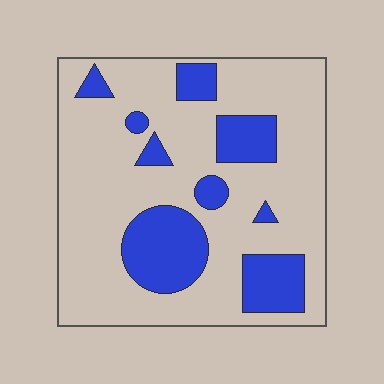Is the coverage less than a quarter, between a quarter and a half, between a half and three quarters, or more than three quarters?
Less than a quarter.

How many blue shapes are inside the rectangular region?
9.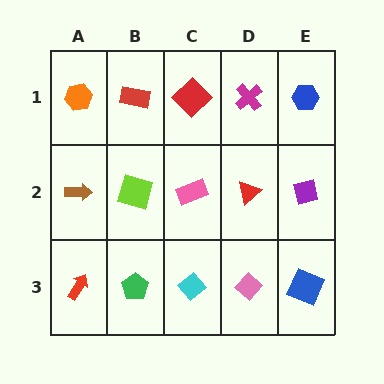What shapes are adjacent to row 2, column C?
A red diamond (row 1, column C), a cyan diamond (row 3, column C), a lime square (row 2, column B), a red triangle (row 2, column D).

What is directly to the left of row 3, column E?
A pink diamond.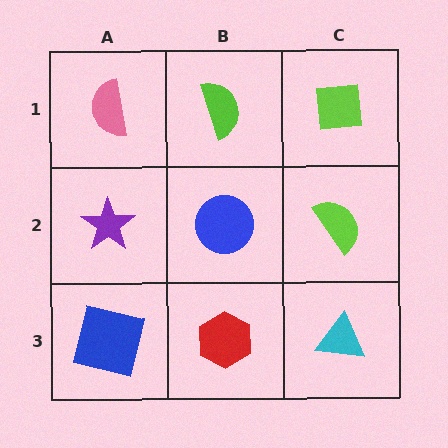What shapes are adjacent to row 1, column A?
A purple star (row 2, column A), a lime semicircle (row 1, column B).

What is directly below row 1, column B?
A blue circle.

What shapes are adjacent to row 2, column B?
A lime semicircle (row 1, column B), a red hexagon (row 3, column B), a purple star (row 2, column A), a lime semicircle (row 2, column C).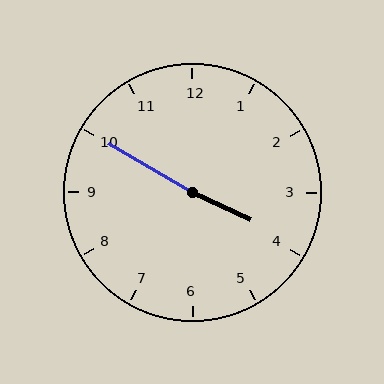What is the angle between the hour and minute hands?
Approximately 175 degrees.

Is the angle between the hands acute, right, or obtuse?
It is obtuse.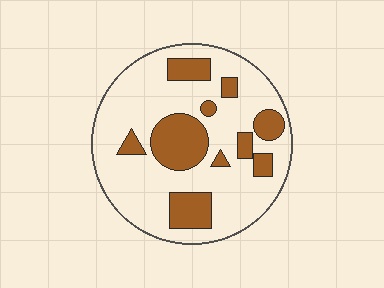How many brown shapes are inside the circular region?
10.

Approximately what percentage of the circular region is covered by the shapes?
Approximately 25%.